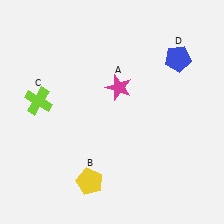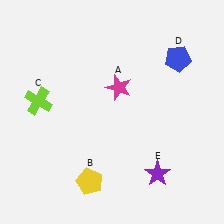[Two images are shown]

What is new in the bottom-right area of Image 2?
A purple star (E) was added in the bottom-right area of Image 2.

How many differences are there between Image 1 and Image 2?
There is 1 difference between the two images.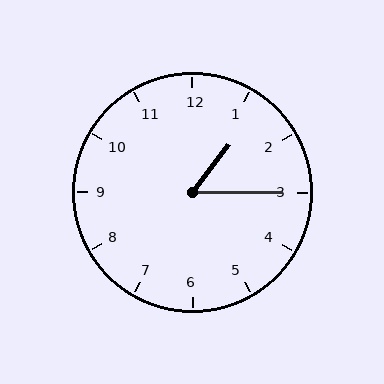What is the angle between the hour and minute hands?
Approximately 52 degrees.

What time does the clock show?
1:15.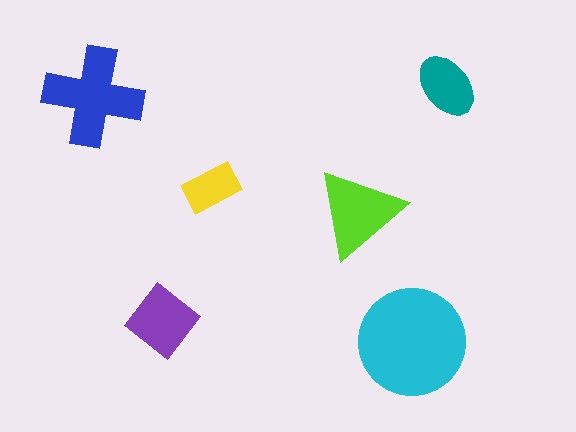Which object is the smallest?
The yellow rectangle.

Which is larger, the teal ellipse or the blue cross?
The blue cross.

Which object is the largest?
The cyan circle.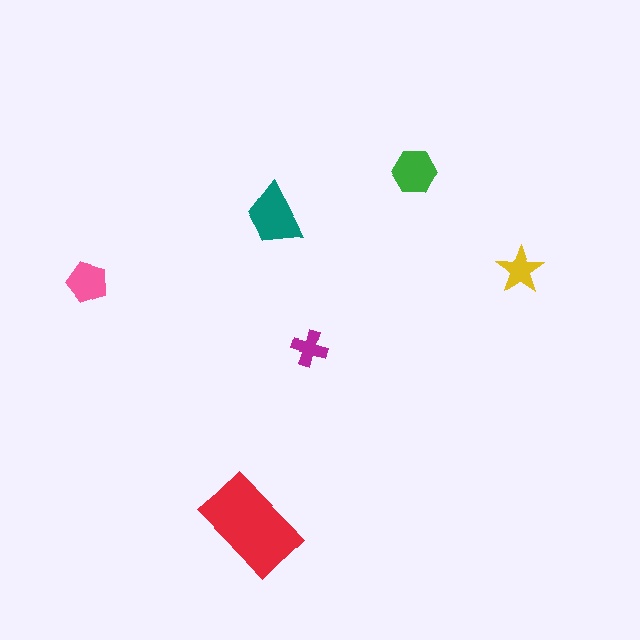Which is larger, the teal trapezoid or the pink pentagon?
The teal trapezoid.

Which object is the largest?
The red rectangle.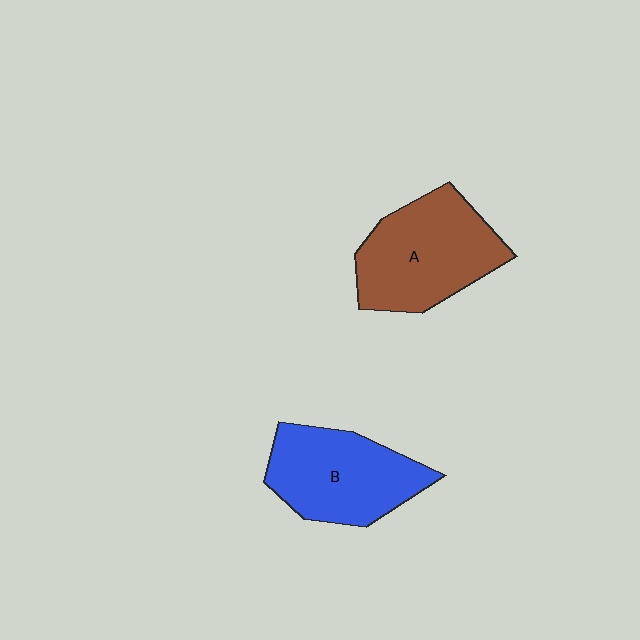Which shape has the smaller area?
Shape B (blue).